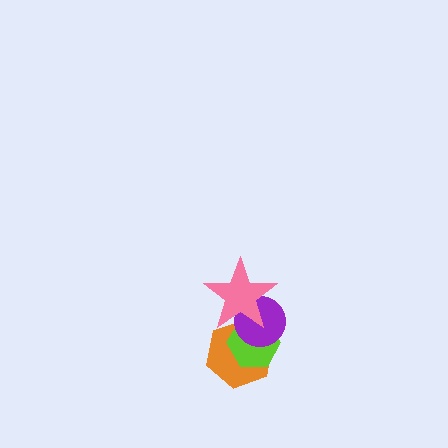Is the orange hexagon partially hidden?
Yes, it is partially covered by another shape.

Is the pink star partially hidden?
No, no other shape covers it.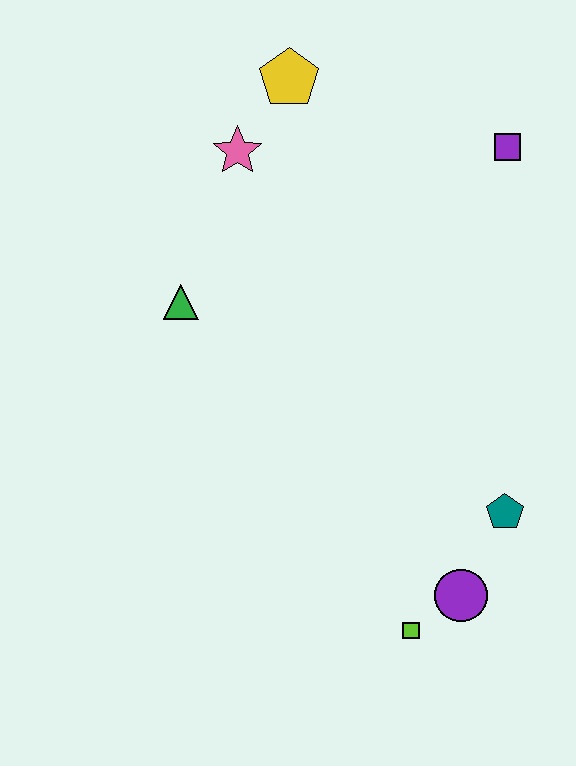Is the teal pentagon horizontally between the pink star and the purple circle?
No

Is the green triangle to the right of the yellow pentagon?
No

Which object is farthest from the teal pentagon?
The yellow pentagon is farthest from the teal pentagon.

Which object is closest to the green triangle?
The pink star is closest to the green triangle.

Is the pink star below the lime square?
No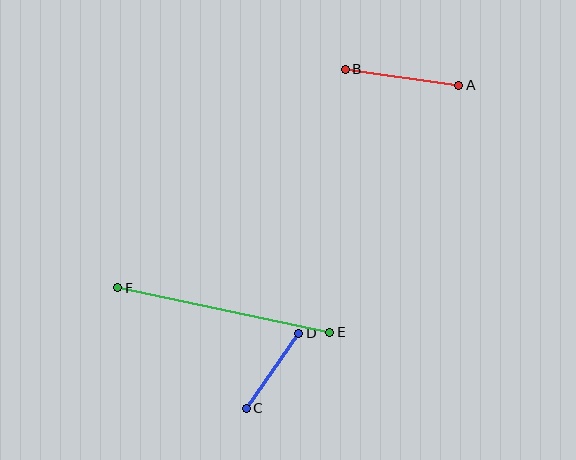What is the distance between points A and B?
The distance is approximately 115 pixels.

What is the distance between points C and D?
The distance is approximately 92 pixels.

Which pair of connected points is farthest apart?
Points E and F are farthest apart.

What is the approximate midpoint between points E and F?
The midpoint is at approximately (224, 310) pixels.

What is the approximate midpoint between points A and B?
The midpoint is at approximately (402, 77) pixels.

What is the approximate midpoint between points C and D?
The midpoint is at approximately (272, 371) pixels.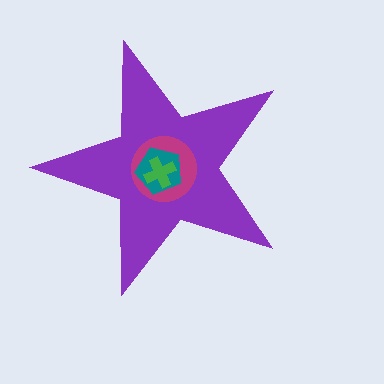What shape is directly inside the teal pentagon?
The green cross.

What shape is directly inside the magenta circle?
The teal pentagon.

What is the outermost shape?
The purple star.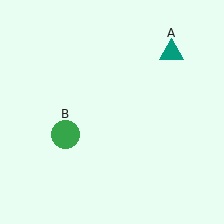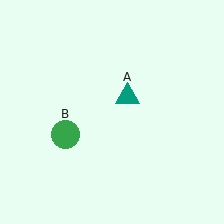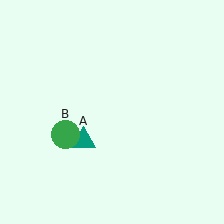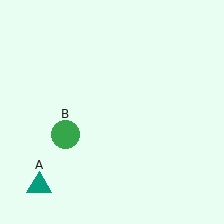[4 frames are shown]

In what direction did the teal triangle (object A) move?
The teal triangle (object A) moved down and to the left.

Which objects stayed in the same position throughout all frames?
Green circle (object B) remained stationary.